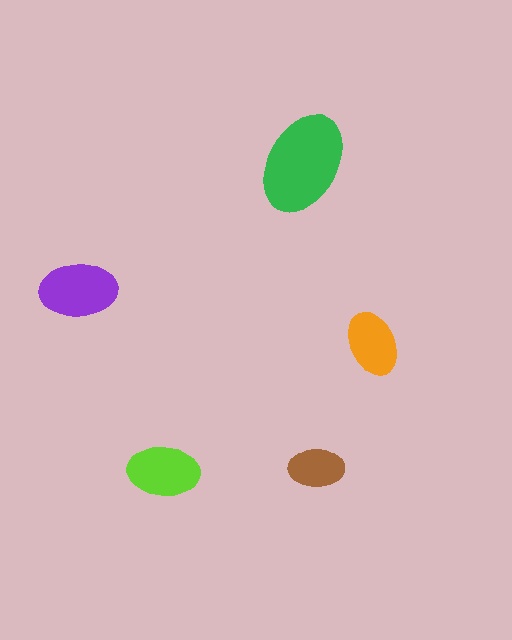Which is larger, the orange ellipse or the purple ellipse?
The purple one.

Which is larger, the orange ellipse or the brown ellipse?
The orange one.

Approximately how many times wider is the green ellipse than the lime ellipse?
About 1.5 times wider.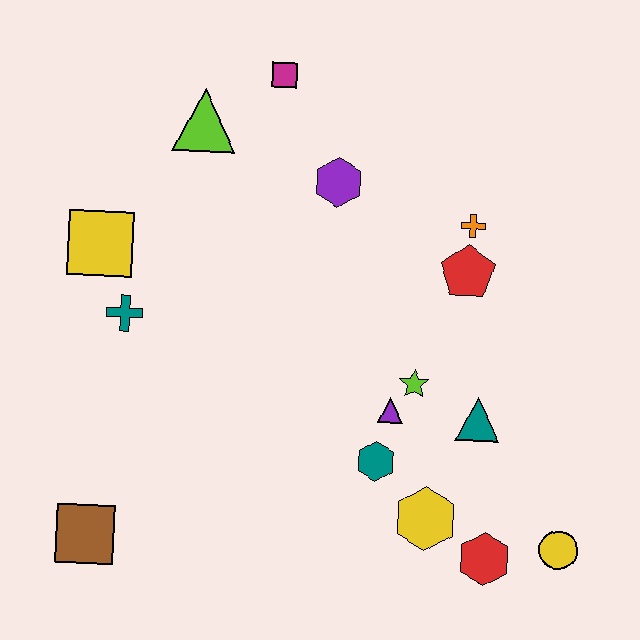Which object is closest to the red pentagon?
The orange cross is closest to the red pentagon.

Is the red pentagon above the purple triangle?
Yes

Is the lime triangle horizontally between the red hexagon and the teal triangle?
No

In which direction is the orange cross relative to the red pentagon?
The orange cross is above the red pentagon.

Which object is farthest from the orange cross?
The brown square is farthest from the orange cross.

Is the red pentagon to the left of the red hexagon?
Yes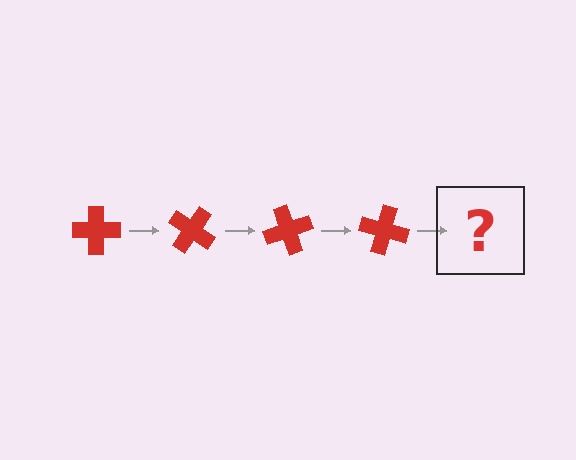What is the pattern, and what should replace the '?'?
The pattern is that the cross rotates 35 degrees each step. The '?' should be a red cross rotated 140 degrees.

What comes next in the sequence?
The next element should be a red cross rotated 140 degrees.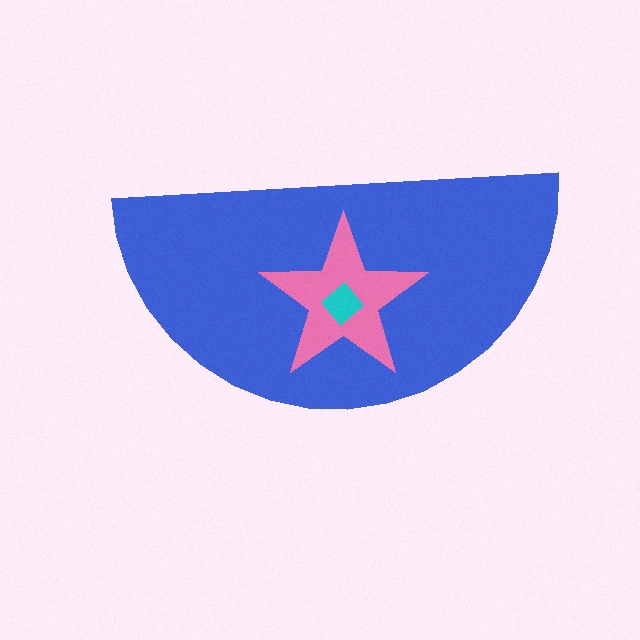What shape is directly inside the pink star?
The cyan diamond.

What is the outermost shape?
The blue semicircle.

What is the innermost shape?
The cyan diamond.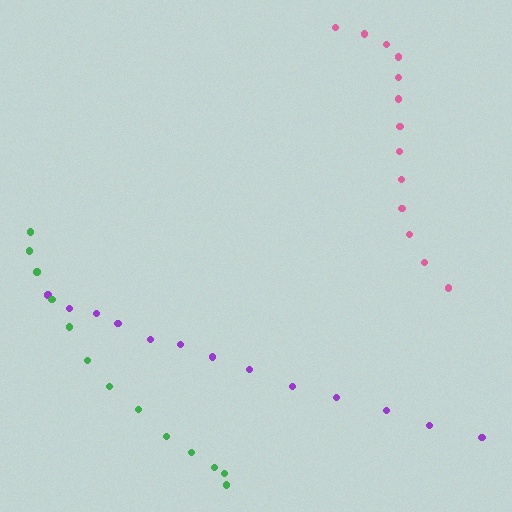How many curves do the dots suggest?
There are 3 distinct paths.